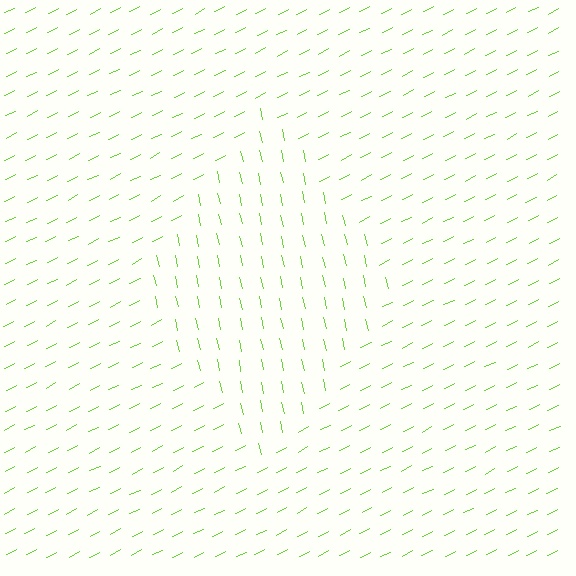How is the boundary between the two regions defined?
The boundary is defined purely by a change in line orientation (approximately 76 degrees difference). All lines are the same color and thickness.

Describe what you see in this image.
The image is filled with small lime line segments. A diamond region in the image has lines oriented differently from the surrounding lines, creating a visible texture boundary.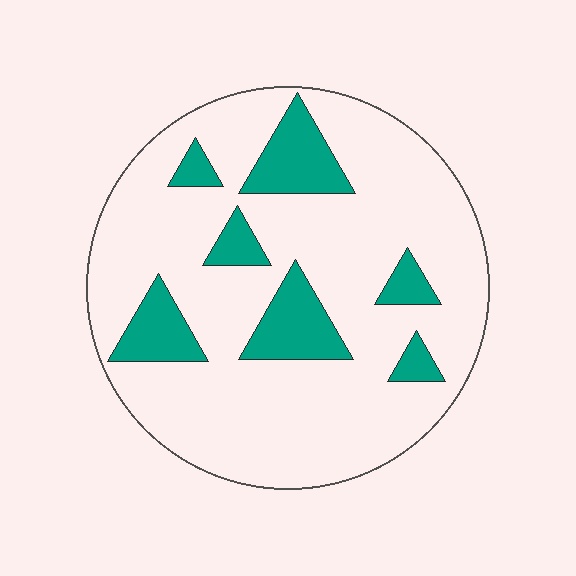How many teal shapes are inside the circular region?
7.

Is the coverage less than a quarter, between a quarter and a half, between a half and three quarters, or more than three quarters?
Less than a quarter.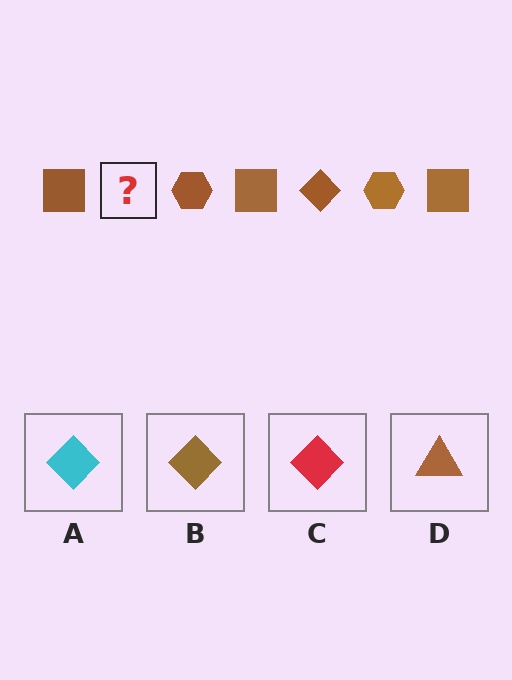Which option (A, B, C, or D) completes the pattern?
B.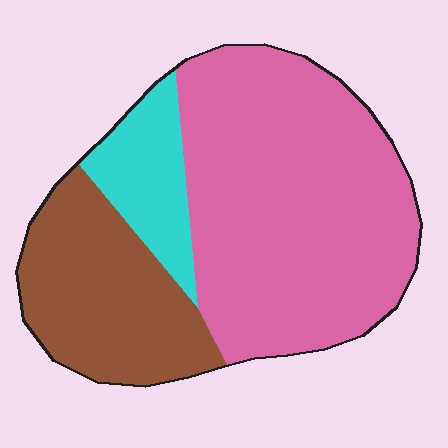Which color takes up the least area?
Cyan, at roughly 15%.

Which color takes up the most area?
Pink, at roughly 60%.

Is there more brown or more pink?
Pink.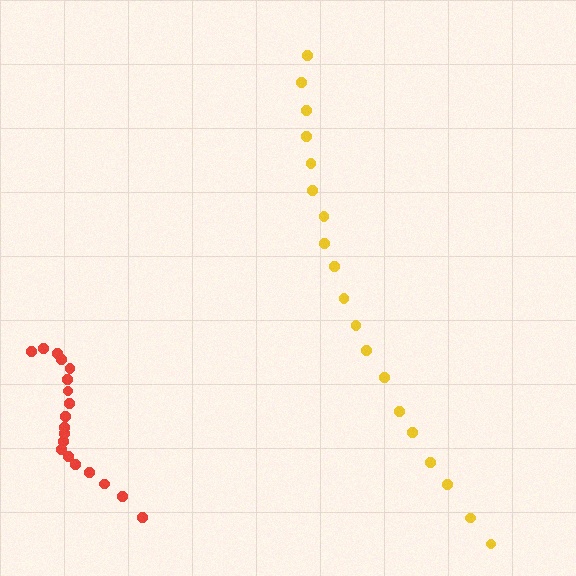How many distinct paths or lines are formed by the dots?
There are 2 distinct paths.